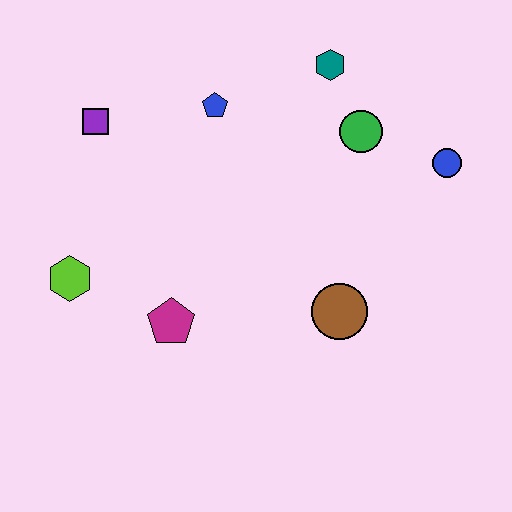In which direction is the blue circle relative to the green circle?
The blue circle is to the right of the green circle.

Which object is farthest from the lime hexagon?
The blue circle is farthest from the lime hexagon.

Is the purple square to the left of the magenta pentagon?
Yes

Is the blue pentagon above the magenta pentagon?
Yes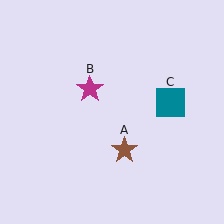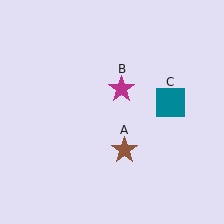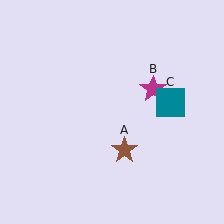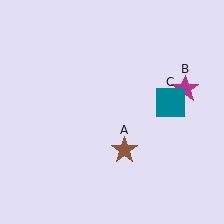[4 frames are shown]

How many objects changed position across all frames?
1 object changed position: magenta star (object B).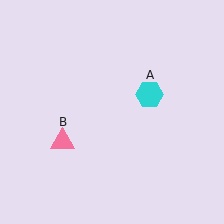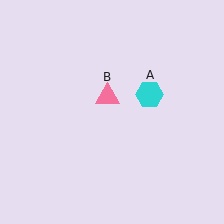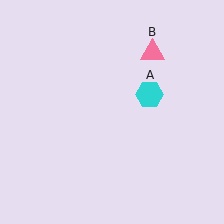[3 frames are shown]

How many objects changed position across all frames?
1 object changed position: pink triangle (object B).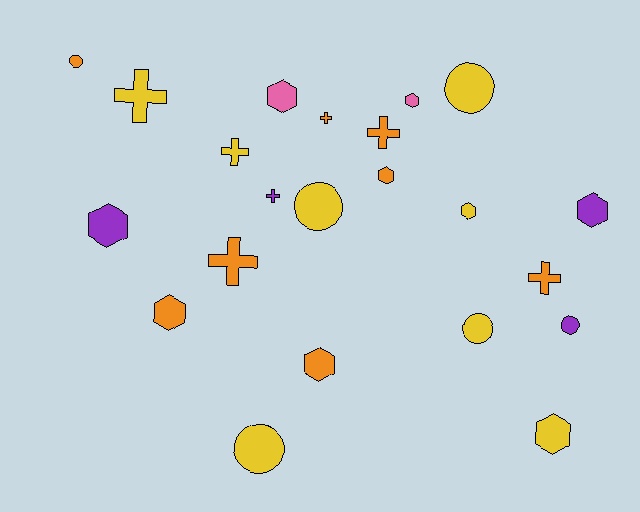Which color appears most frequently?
Orange, with 8 objects.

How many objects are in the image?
There are 22 objects.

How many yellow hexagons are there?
There are 2 yellow hexagons.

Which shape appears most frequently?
Hexagon, with 9 objects.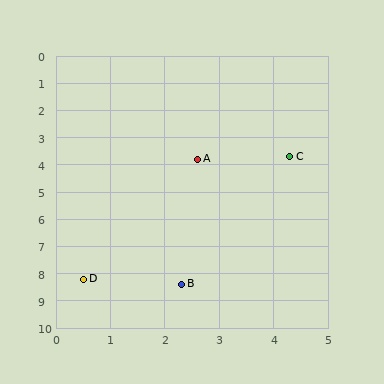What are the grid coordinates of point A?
Point A is at approximately (2.6, 3.8).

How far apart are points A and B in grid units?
Points A and B are about 4.6 grid units apart.